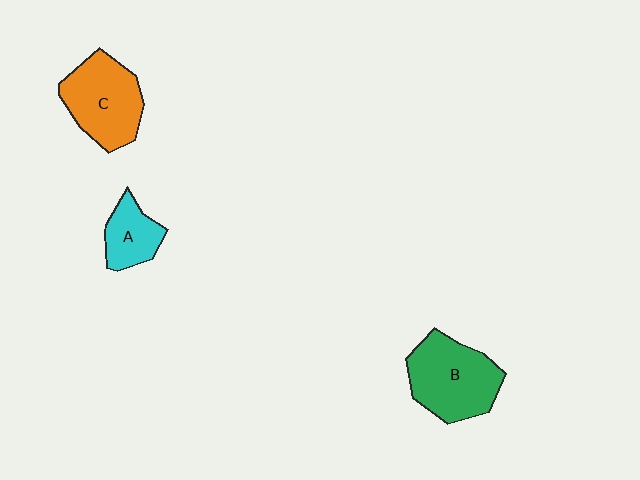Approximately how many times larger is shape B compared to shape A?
Approximately 2.0 times.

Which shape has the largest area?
Shape B (green).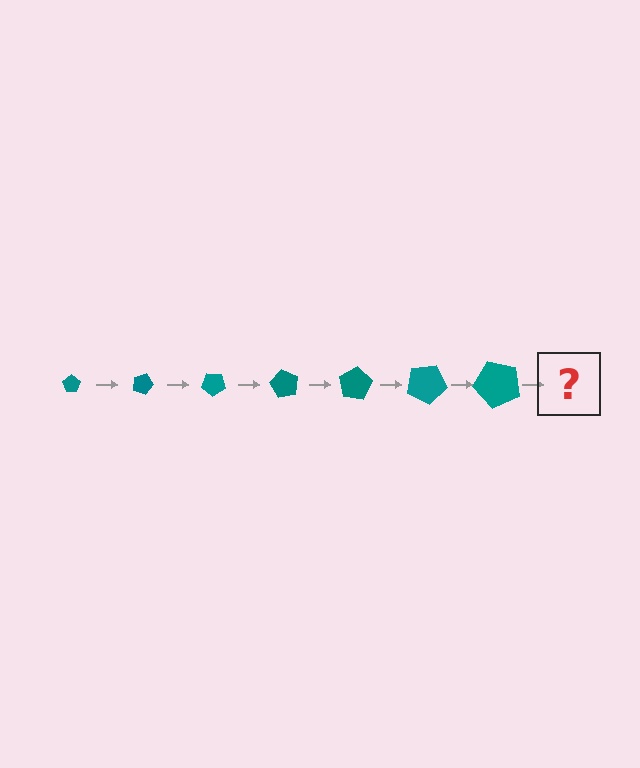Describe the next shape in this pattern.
It should be a pentagon, larger than the previous one and rotated 140 degrees from the start.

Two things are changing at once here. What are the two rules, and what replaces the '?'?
The two rules are that the pentagon grows larger each step and it rotates 20 degrees each step. The '?' should be a pentagon, larger than the previous one and rotated 140 degrees from the start.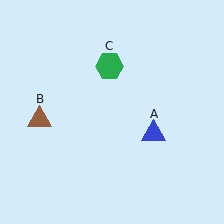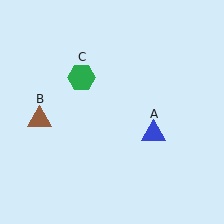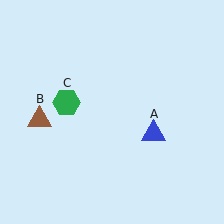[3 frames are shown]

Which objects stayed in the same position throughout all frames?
Blue triangle (object A) and brown triangle (object B) remained stationary.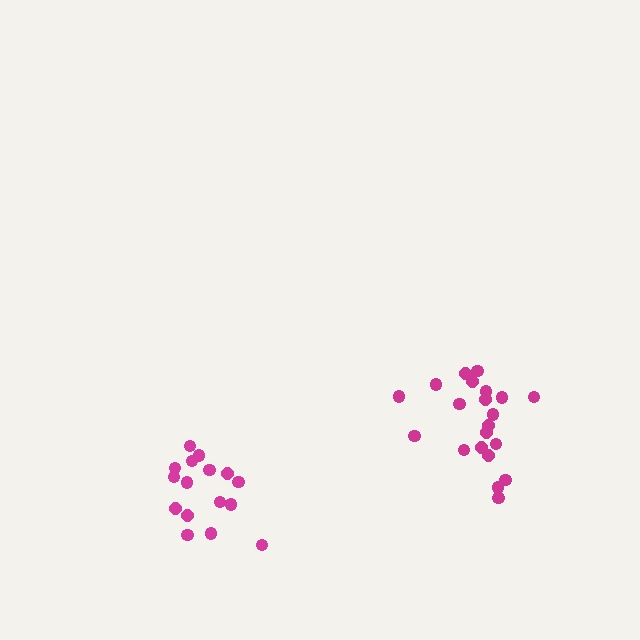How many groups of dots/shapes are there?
There are 2 groups.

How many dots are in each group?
Group 1: 21 dots, Group 2: 16 dots (37 total).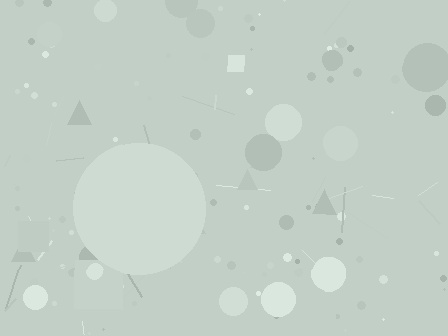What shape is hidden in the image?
A circle is hidden in the image.